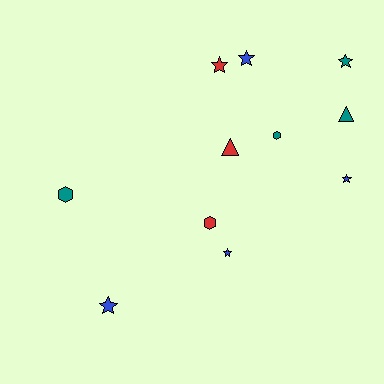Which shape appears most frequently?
Star, with 6 objects.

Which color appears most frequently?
Teal, with 4 objects.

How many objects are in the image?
There are 11 objects.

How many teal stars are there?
There is 1 teal star.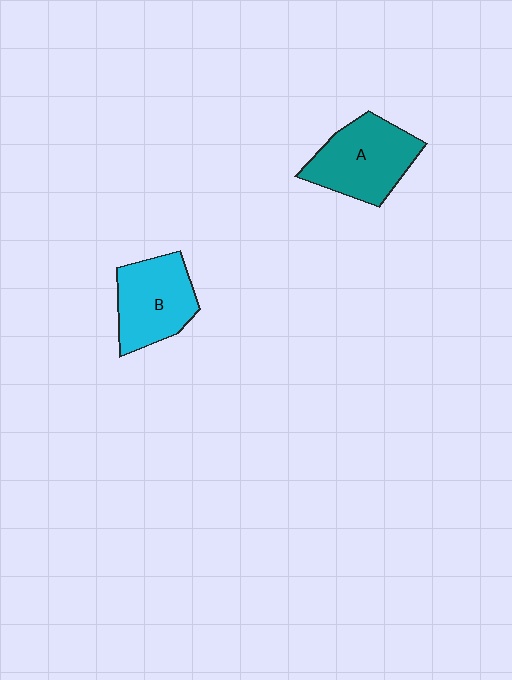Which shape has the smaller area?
Shape B (cyan).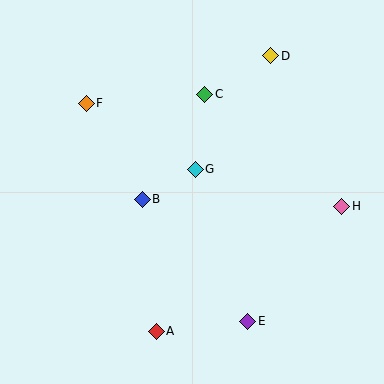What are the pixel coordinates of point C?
Point C is at (205, 95).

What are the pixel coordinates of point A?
Point A is at (156, 331).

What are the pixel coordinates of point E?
Point E is at (248, 321).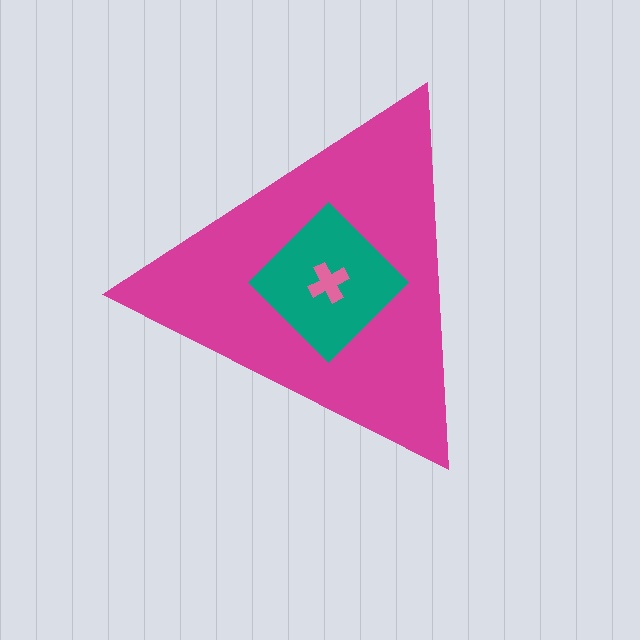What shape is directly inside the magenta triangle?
The teal diamond.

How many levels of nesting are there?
3.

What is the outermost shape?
The magenta triangle.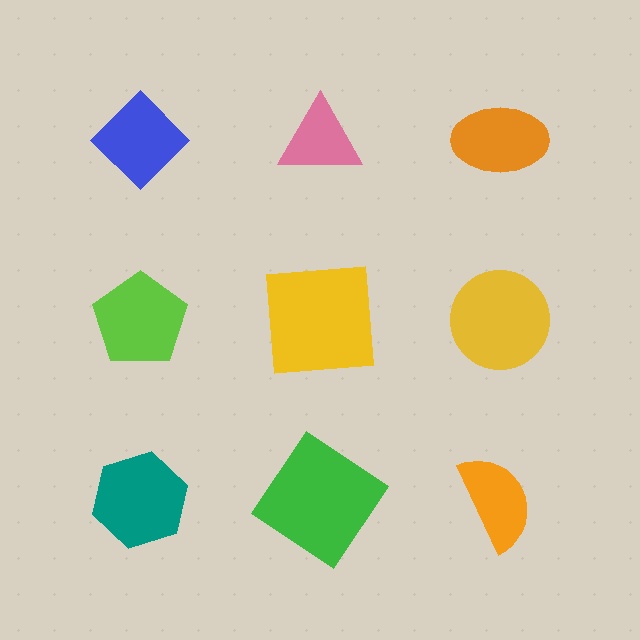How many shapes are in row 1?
3 shapes.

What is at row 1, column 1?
A blue diamond.